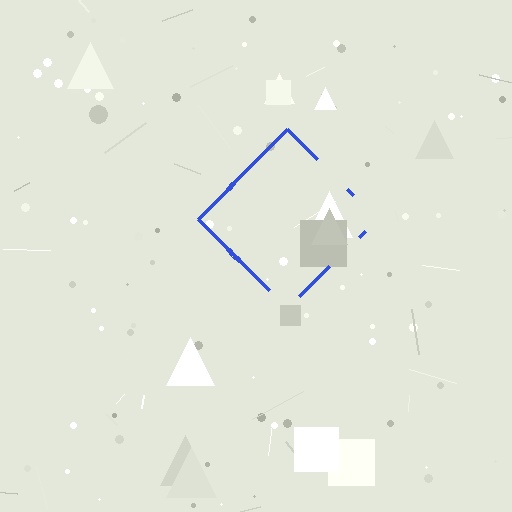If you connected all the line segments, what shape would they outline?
They would outline a diamond.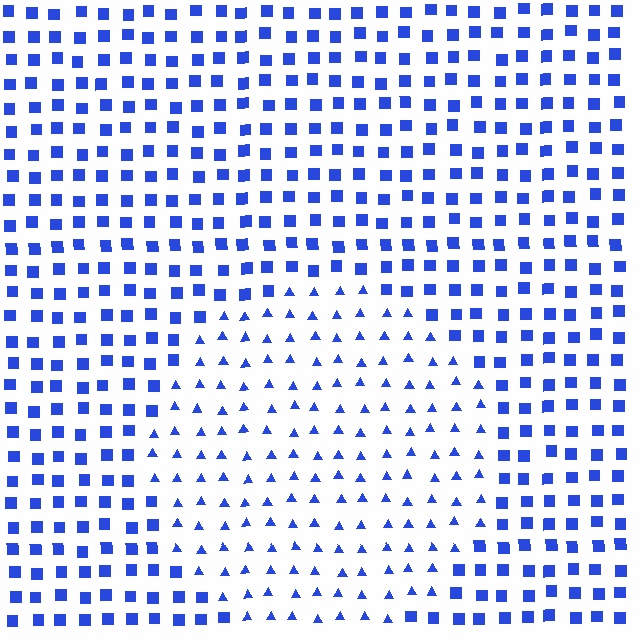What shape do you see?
I see a circle.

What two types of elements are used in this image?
The image uses triangles inside the circle region and squares outside it.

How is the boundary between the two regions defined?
The boundary is defined by a change in element shape: triangles inside vs. squares outside. All elements share the same color and spacing.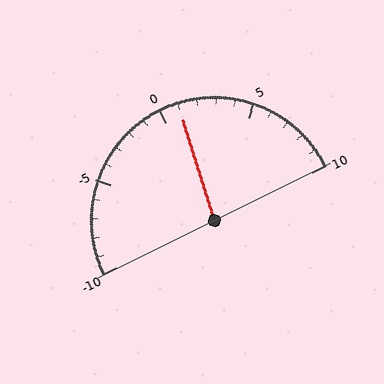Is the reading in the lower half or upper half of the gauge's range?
The reading is in the upper half of the range (-10 to 10).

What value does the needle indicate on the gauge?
The needle indicates approximately 1.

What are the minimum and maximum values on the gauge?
The gauge ranges from -10 to 10.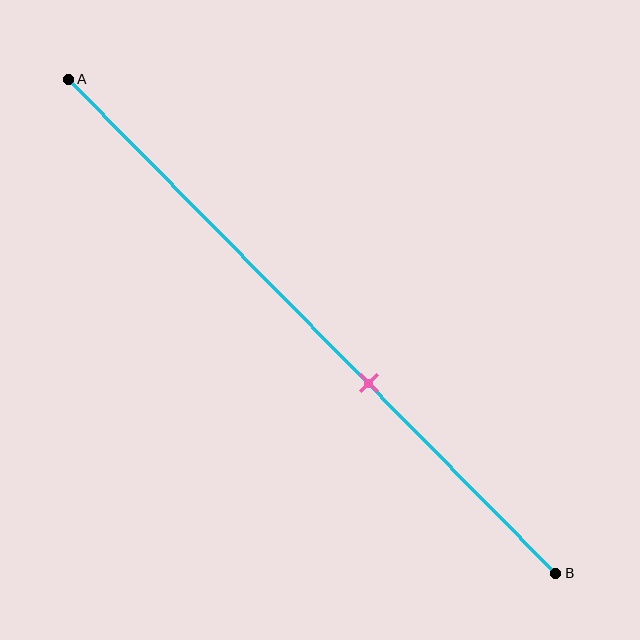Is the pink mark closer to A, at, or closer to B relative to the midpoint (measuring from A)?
The pink mark is closer to point B than the midpoint of segment AB.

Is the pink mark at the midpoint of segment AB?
No, the mark is at about 60% from A, not at the 50% midpoint.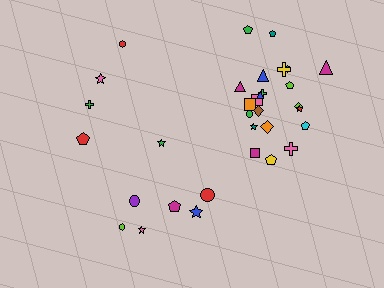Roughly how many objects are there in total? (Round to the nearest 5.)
Roughly 35 objects in total.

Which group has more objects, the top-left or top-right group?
The top-right group.